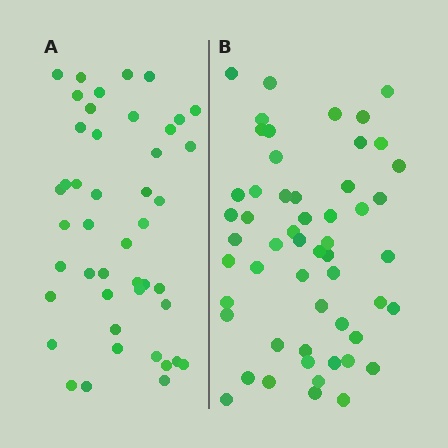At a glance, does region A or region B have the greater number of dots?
Region B (the right region) has more dots.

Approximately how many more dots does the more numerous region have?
Region B has roughly 8 or so more dots than region A.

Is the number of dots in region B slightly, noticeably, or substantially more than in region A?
Region B has only slightly more — the two regions are fairly close. The ratio is roughly 1.2 to 1.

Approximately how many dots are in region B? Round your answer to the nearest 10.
About 50 dots. (The exact count is 54, which rounds to 50.)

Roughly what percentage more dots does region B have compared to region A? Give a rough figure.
About 20% more.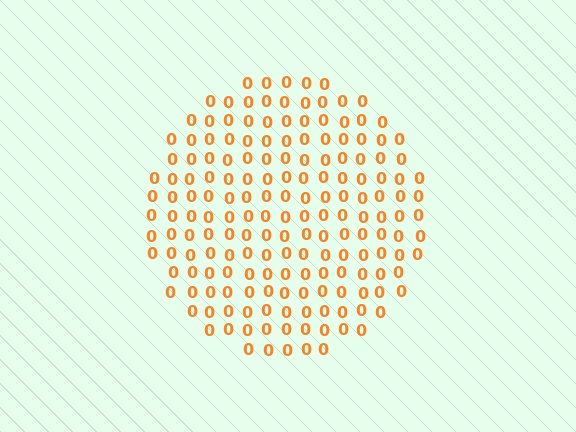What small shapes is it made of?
It is made of small digit 0's.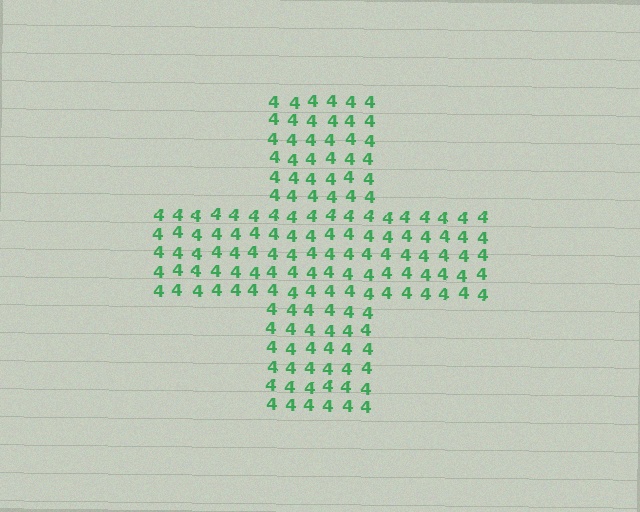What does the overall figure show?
The overall figure shows a cross.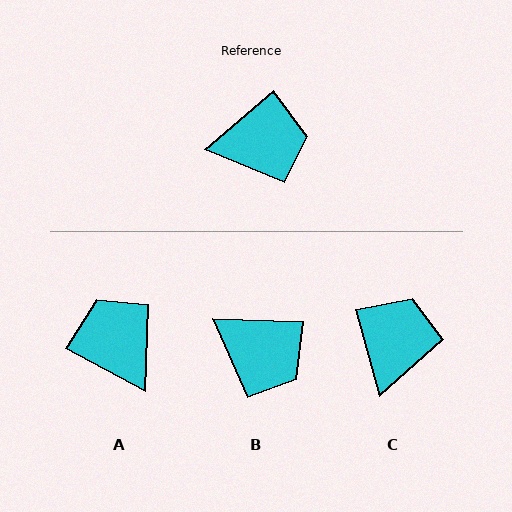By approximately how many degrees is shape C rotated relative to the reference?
Approximately 64 degrees counter-clockwise.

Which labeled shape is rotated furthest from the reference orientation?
A, about 111 degrees away.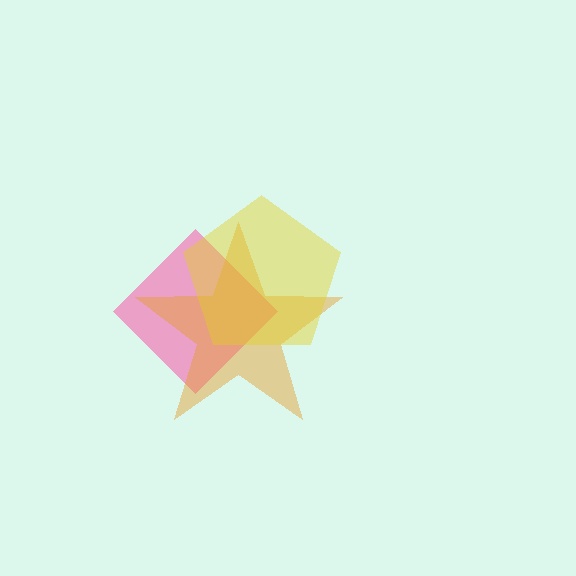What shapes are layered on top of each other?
The layered shapes are: a pink diamond, an orange star, a yellow pentagon.